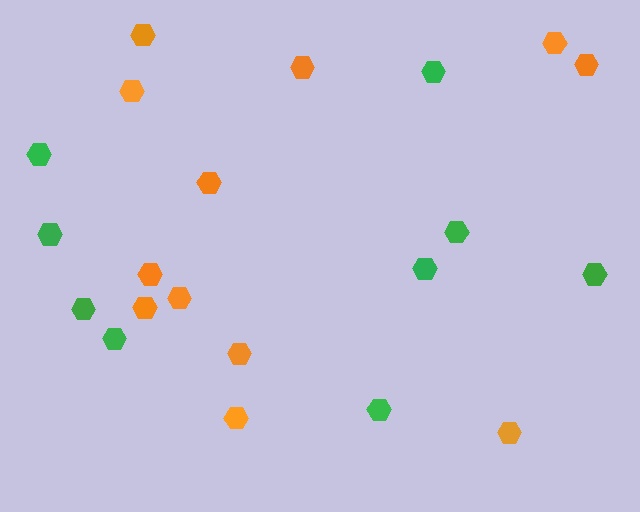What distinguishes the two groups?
There are 2 groups: one group of orange hexagons (12) and one group of green hexagons (9).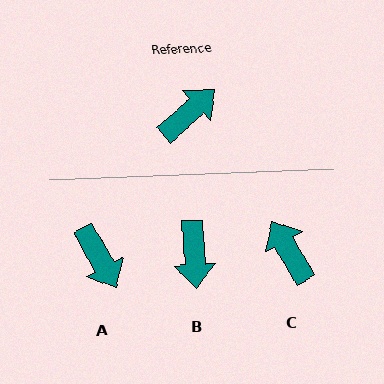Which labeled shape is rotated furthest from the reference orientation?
B, about 129 degrees away.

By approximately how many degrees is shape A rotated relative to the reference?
Approximately 103 degrees clockwise.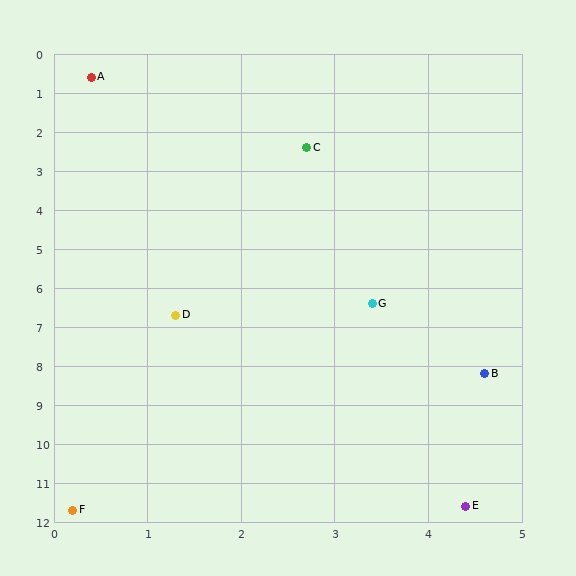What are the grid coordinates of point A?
Point A is at approximately (0.4, 0.6).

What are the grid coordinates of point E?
Point E is at approximately (4.4, 11.6).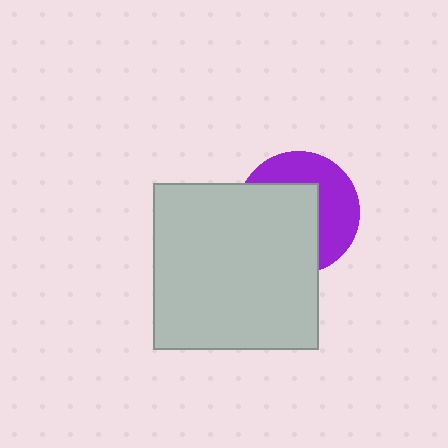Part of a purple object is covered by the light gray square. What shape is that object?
It is a circle.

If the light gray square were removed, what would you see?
You would see the complete purple circle.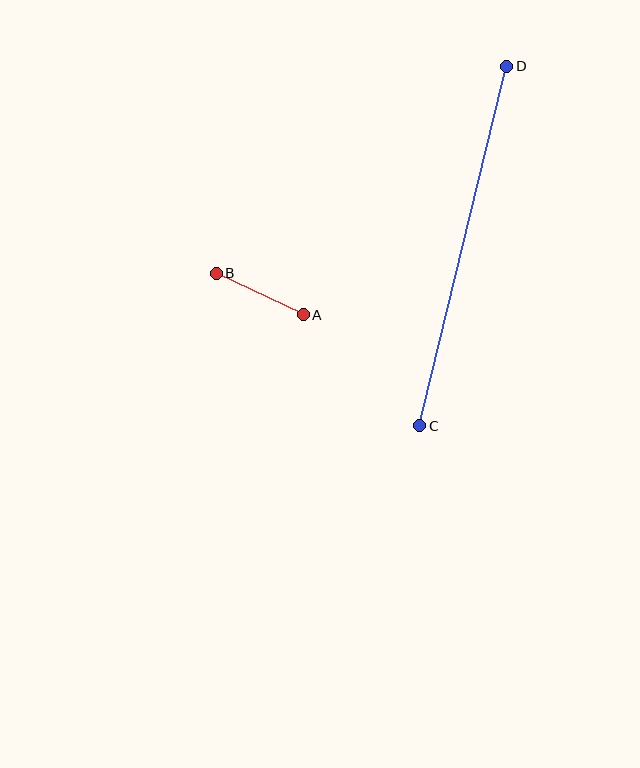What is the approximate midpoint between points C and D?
The midpoint is at approximately (463, 246) pixels.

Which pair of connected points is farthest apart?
Points C and D are farthest apart.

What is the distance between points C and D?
The distance is approximately 370 pixels.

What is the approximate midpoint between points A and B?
The midpoint is at approximately (260, 294) pixels.